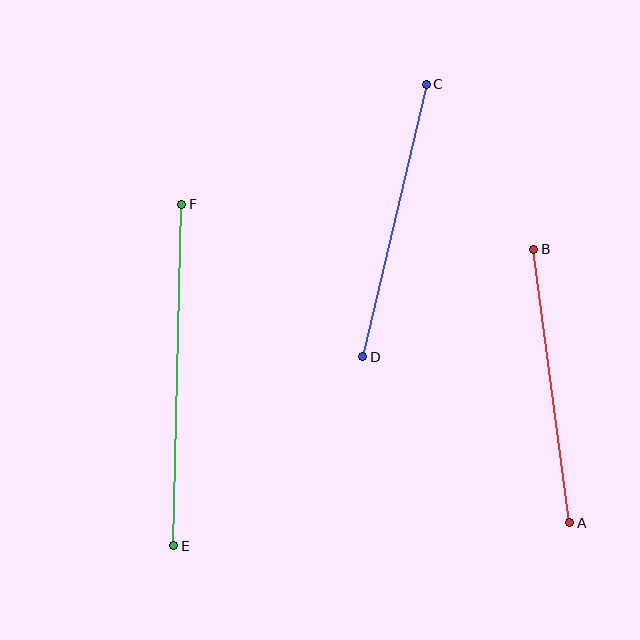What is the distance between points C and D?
The distance is approximately 280 pixels.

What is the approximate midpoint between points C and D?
The midpoint is at approximately (394, 220) pixels.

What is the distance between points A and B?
The distance is approximately 276 pixels.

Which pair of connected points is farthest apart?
Points E and F are farthest apart.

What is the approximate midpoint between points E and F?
The midpoint is at approximately (178, 375) pixels.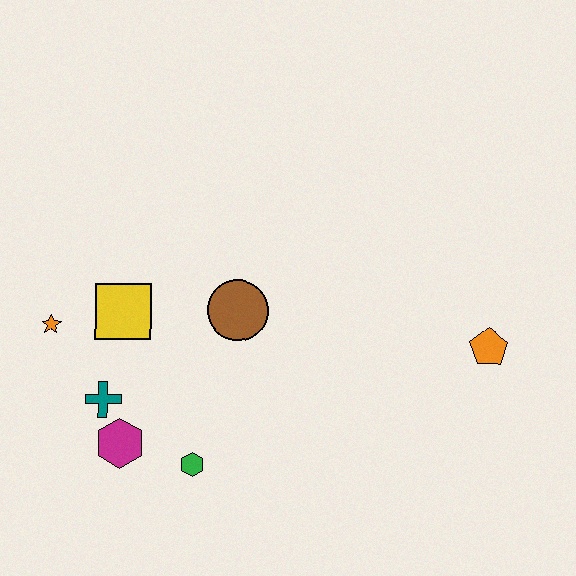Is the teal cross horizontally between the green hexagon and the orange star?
Yes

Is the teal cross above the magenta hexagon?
Yes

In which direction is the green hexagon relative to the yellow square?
The green hexagon is below the yellow square.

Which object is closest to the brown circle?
The yellow square is closest to the brown circle.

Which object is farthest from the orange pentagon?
The orange star is farthest from the orange pentagon.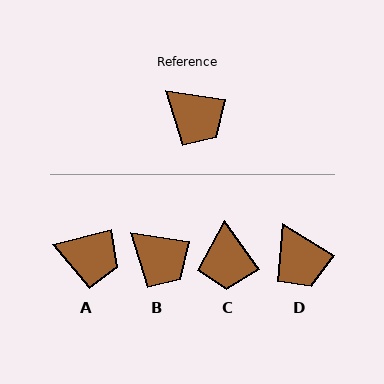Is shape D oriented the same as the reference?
No, it is off by about 23 degrees.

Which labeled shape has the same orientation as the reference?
B.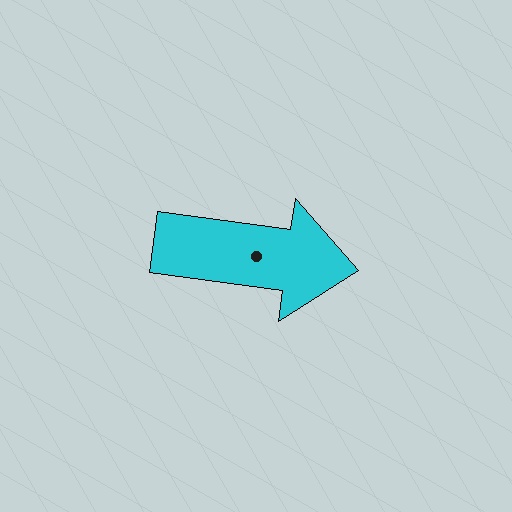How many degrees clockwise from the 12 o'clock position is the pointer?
Approximately 98 degrees.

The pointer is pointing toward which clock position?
Roughly 3 o'clock.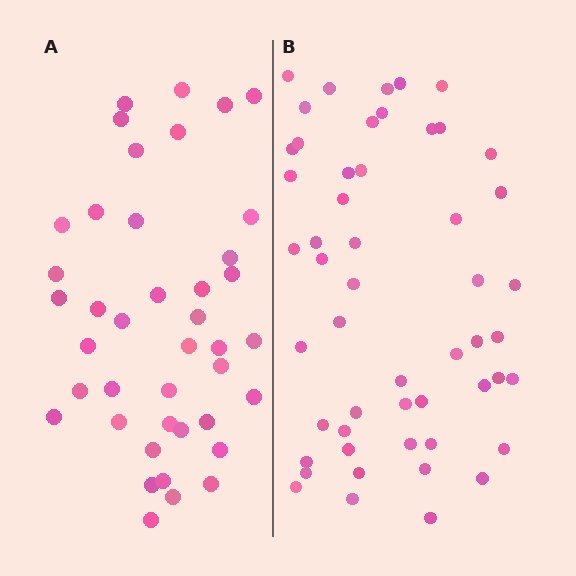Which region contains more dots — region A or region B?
Region B (the right region) has more dots.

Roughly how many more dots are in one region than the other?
Region B has roughly 12 or so more dots than region A.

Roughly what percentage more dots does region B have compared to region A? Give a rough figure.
About 25% more.